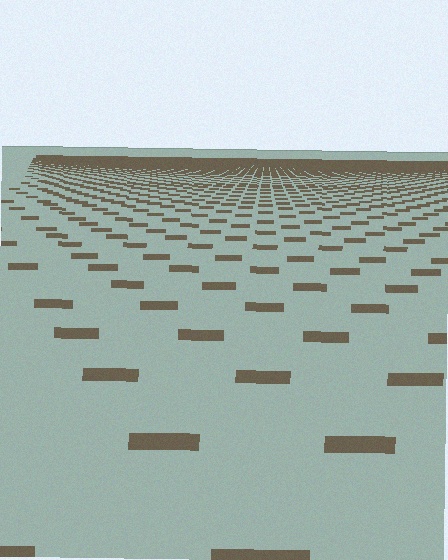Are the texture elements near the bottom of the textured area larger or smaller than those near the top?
Larger. Near the bottom, elements are closer to the viewer and appear at a bigger on-screen size.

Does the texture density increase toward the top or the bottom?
Density increases toward the top.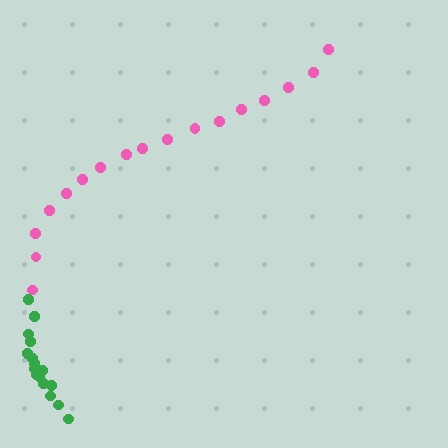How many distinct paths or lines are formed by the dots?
There are 2 distinct paths.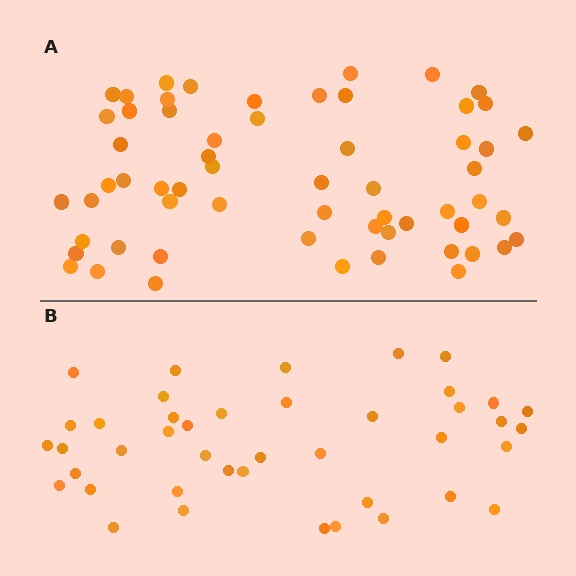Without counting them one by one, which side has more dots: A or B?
Region A (the top region) has more dots.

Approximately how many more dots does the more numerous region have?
Region A has approximately 20 more dots than region B.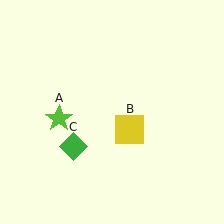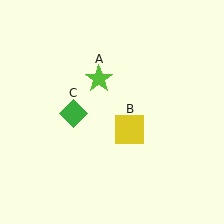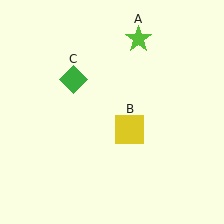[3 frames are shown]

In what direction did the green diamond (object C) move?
The green diamond (object C) moved up.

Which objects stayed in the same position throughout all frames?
Yellow square (object B) remained stationary.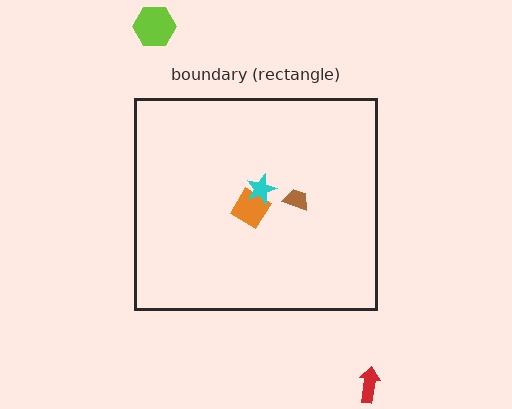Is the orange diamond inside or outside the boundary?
Inside.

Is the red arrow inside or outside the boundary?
Outside.